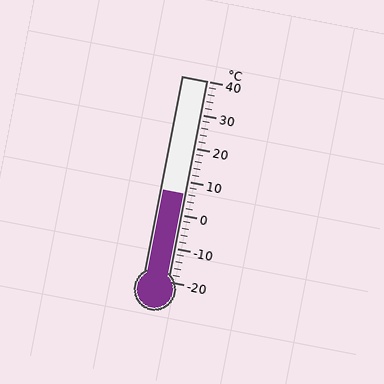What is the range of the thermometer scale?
The thermometer scale ranges from -20°C to 40°C.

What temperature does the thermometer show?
The thermometer shows approximately 6°C.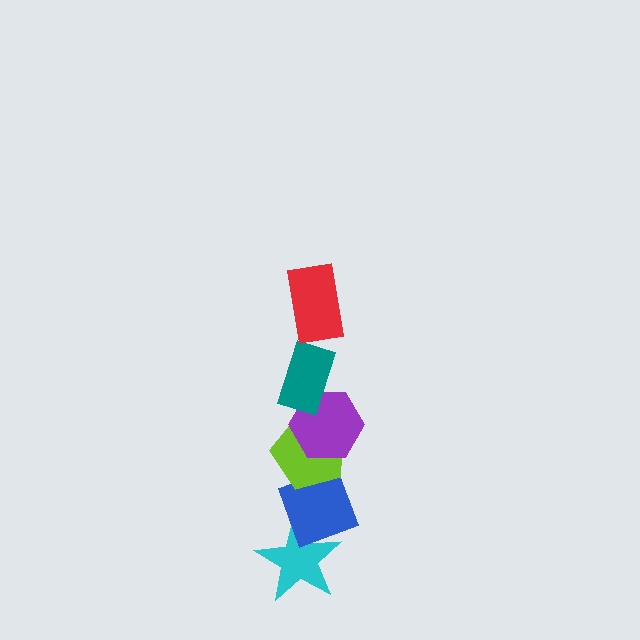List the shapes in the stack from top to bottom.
From top to bottom: the red rectangle, the teal rectangle, the purple hexagon, the lime pentagon, the blue diamond, the cyan star.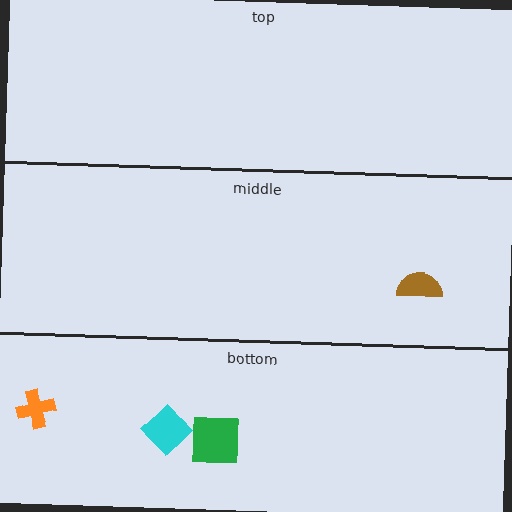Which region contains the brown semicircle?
The middle region.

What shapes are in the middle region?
The brown semicircle.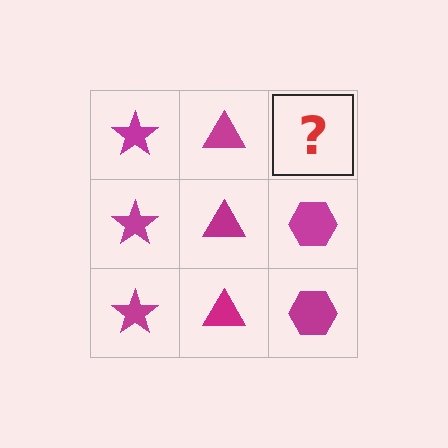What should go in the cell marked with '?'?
The missing cell should contain a magenta hexagon.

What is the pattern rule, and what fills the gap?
The rule is that each column has a consistent shape. The gap should be filled with a magenta hexagon.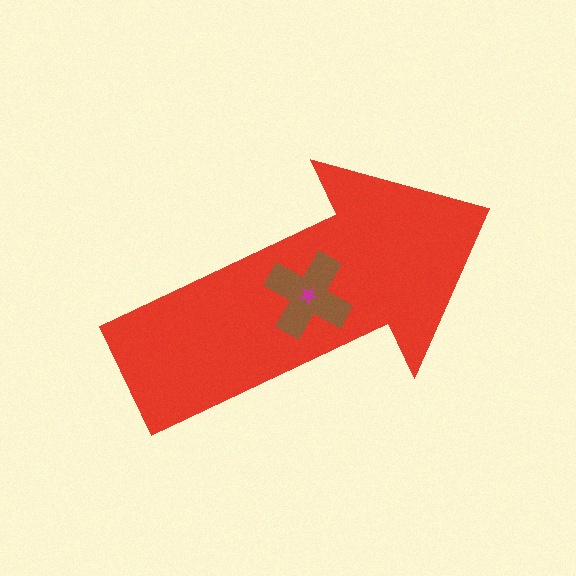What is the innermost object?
The magenta star.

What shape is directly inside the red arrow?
The brown cross.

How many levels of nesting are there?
3.